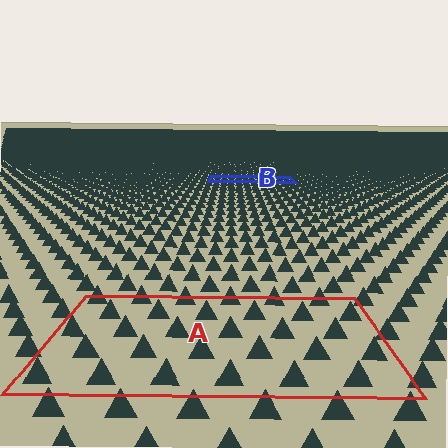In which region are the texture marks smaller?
The texture marks are smaller in region B, because it is farther away.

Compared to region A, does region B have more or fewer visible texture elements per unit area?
Region B has more texture elements per unit area — they are packed more densely because it is farther away.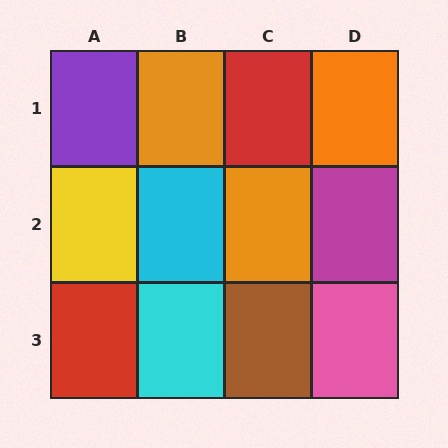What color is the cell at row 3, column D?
Pink.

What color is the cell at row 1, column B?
Orange.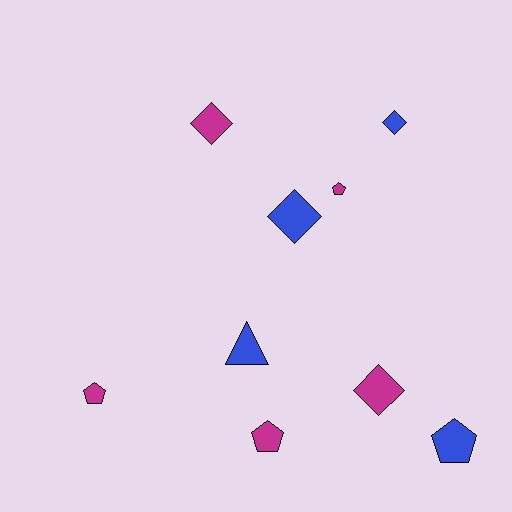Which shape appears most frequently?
Pentagon, with 4 objects.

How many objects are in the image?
There are 9 objects.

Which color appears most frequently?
Magenta, with 5 objects.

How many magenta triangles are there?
There are no magenta triangles.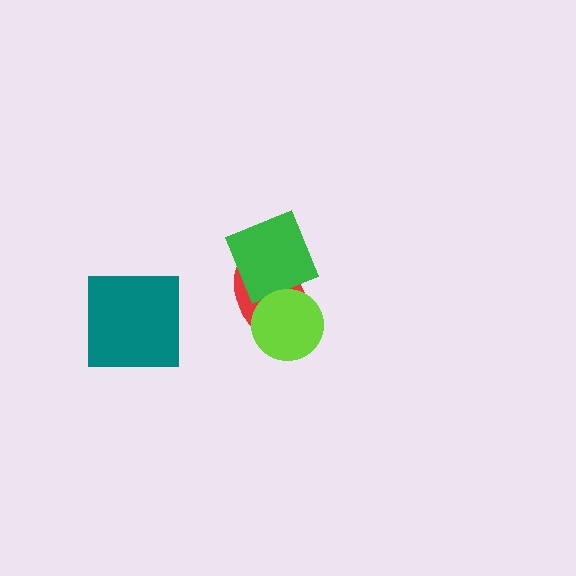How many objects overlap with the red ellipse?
2 objects overlap with the red ellipse.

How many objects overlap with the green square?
1 object overlaps with the green square.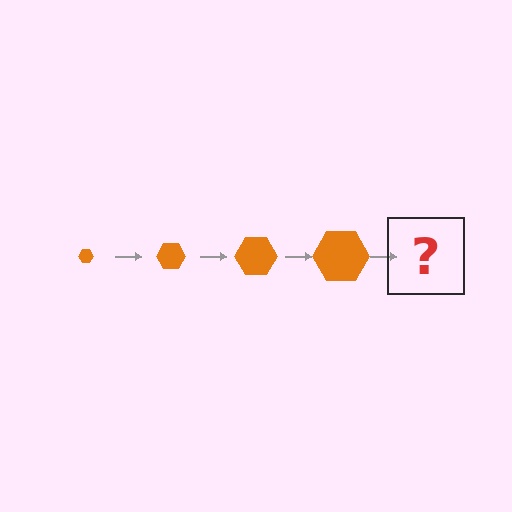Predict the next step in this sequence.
The next step is an orange hexagon, larger than the previous one.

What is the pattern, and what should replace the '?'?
The pattern is that the hexagon gets progressively larger each step. The '?' should be an orange hexagon, larger than the previous one.